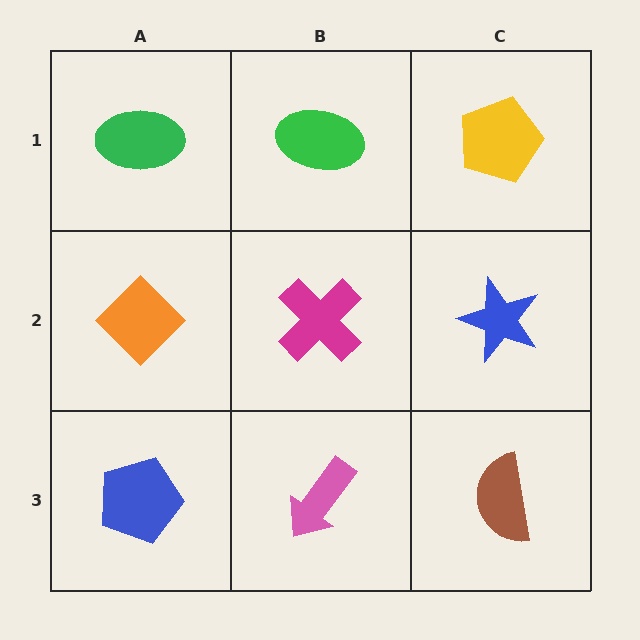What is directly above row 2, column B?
A green ellipse.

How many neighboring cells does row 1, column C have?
2.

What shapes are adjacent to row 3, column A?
An orange diamond (row 2, column A), a pink arrow (row 3, column B).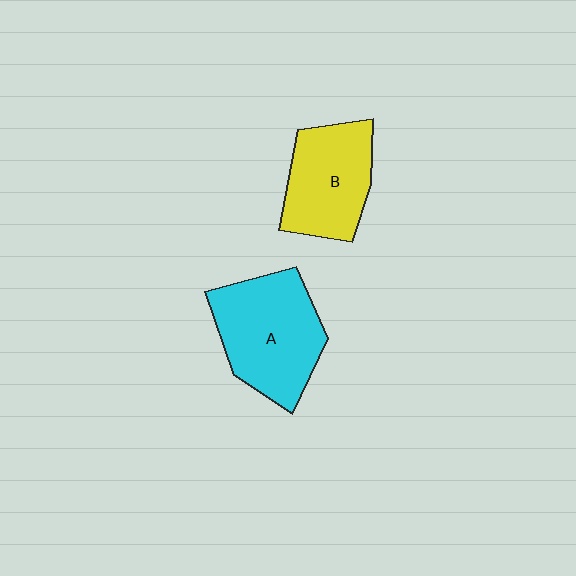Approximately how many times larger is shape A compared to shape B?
Approximately 1.2 times.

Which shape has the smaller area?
Shape B (yellow).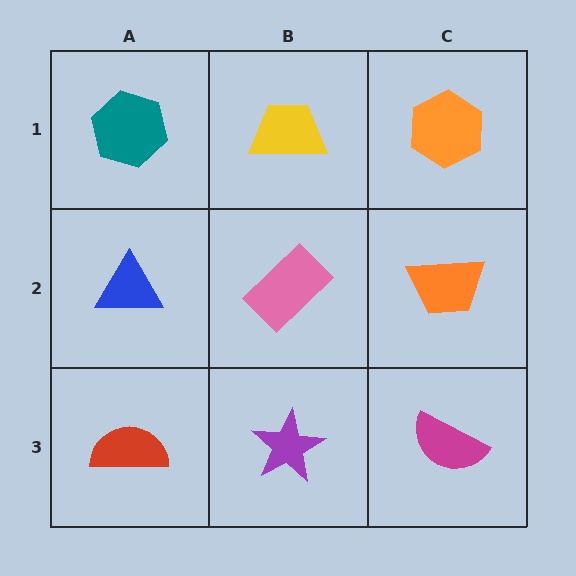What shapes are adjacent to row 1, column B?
A pink rectangle (row 2, column B), a teal hexagon (row 1, column A), an orange hexagon (row 1, column C).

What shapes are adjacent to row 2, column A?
A teal hexagon (row 1, column A), a red semicircle (row 3, column A), a pink rectangle (row 2, column B).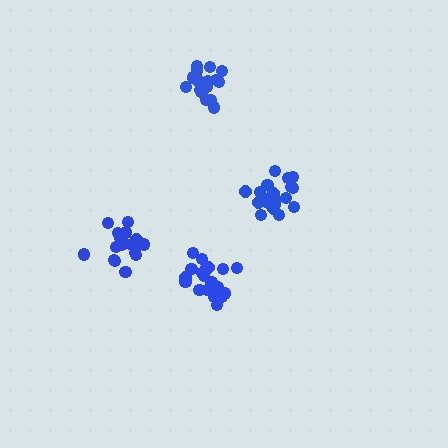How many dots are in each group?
Group 1: 19 dots, Group 2: 17 dots, Group 3: 20 dots, Group 4: 20 dots (76 total).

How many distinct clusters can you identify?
There are 4 distinct clusters.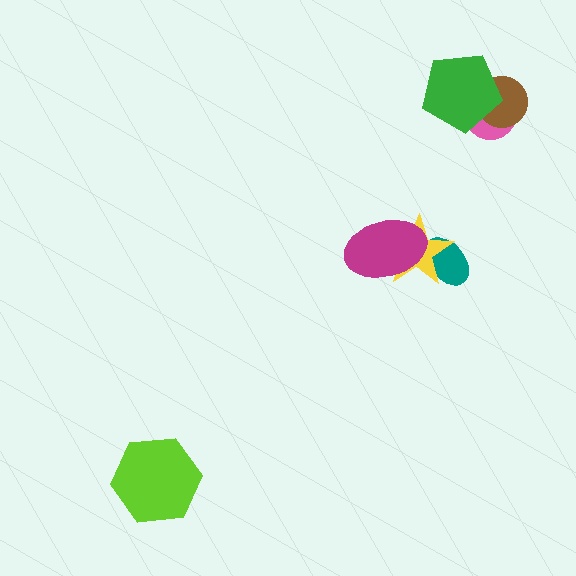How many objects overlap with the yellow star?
2 objects overlap with the yellow star.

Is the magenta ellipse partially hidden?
No, no other shape covers it.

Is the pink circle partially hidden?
Yes, it is partially covered by another shape.